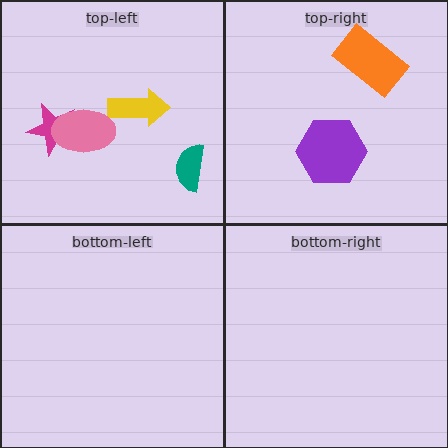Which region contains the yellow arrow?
The top-left region.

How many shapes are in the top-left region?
4.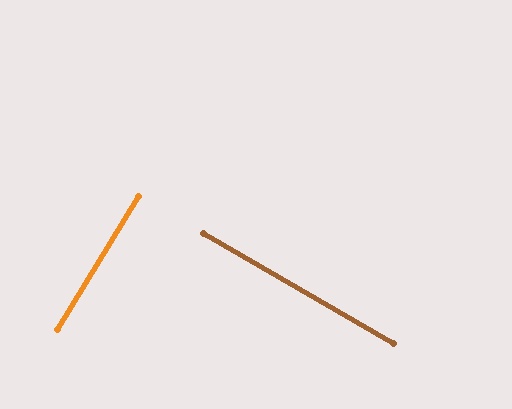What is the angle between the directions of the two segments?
Approximately 89 degrees.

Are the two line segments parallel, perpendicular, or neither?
Perpendicular — they meet at approximately 89°.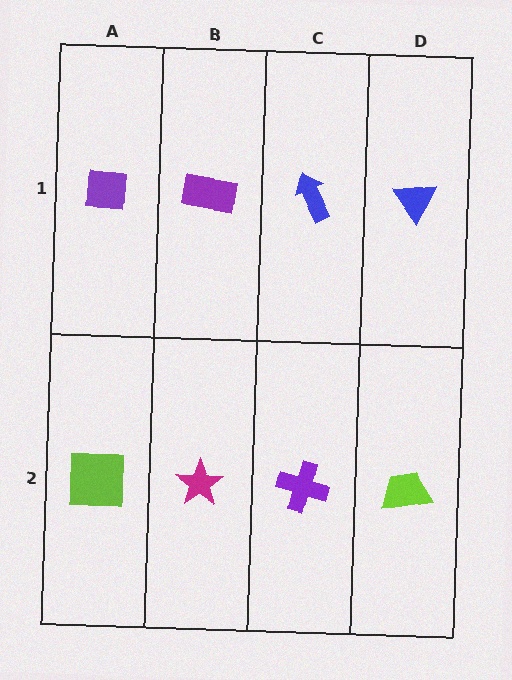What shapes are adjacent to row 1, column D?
A lime trapezoid (row 2, column D), a blue arrow (row 1, column C).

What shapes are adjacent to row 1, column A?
A lime square (row 2, column A), a purple rectangle (row 1, column B).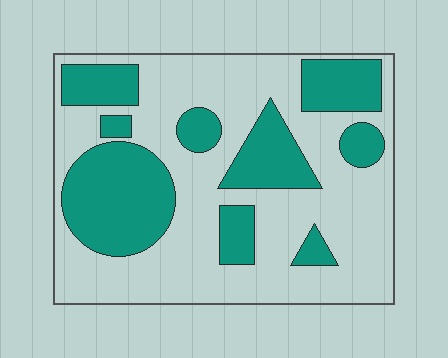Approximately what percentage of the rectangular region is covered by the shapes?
Approximately 35%.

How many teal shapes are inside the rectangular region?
9.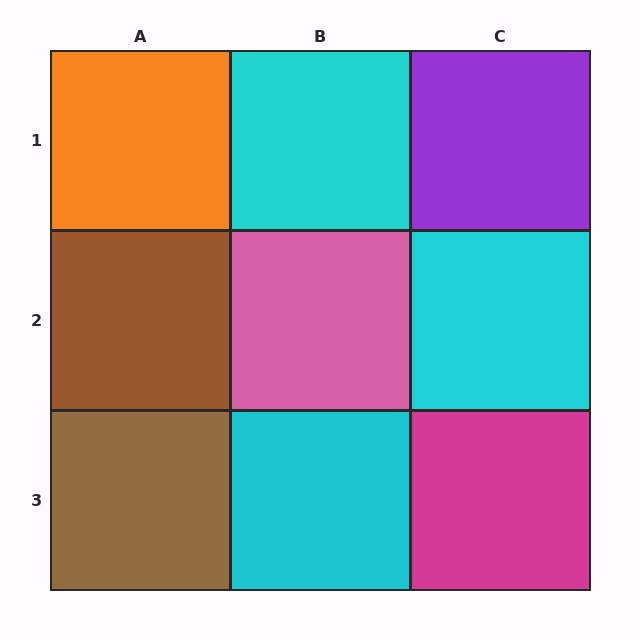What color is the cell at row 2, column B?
Pink.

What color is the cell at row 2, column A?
Brown.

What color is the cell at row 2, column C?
Cyan.